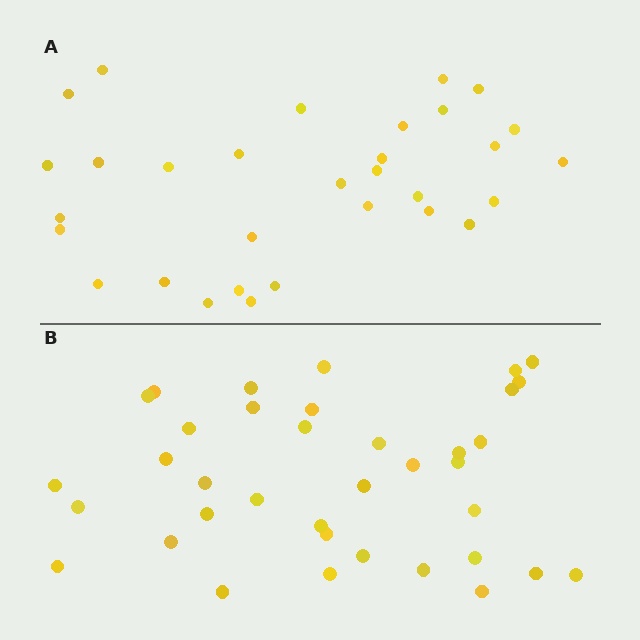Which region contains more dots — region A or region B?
Region B (the bottom region) has more dots.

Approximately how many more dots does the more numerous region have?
Region B has about 6 more dots than region A.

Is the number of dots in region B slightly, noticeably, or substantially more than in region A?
Region B has only slightly more — the two regions are fairly close. The ratio is roughly 1.2 to 1.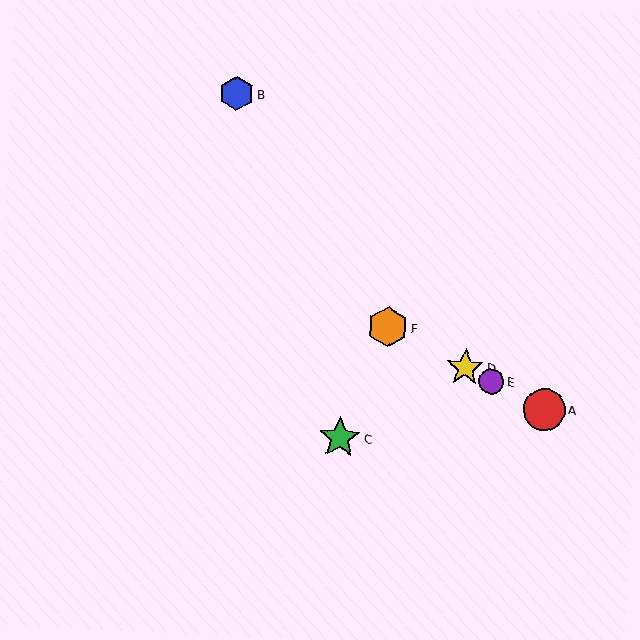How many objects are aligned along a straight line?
4 objects (A, D, E, F) are aligned along a straight line.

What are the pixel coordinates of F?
Object F is at (388, 327).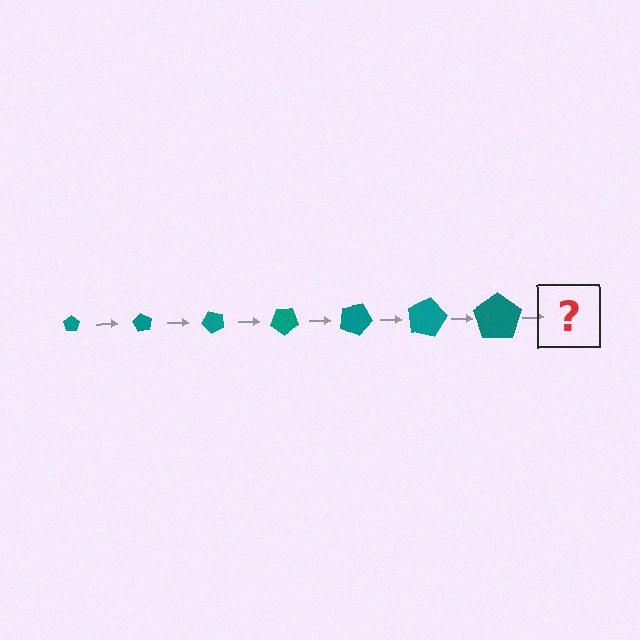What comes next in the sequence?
The next element should be a pentagon, larger than the previous one and rotated 420 degrees from the start.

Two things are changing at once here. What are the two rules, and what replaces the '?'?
The two rules are that the pentagon grows larger each step and it rotates 60 degrees each step. The '?' should be a pentagon, larger than the previous one and rotated 420 degrees from the start.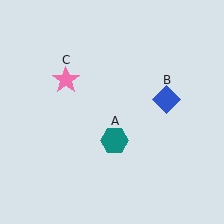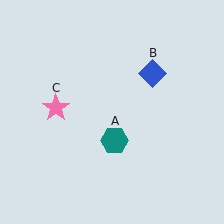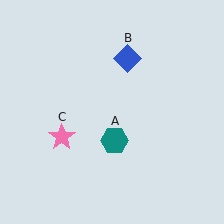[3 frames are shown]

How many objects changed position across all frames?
2 objects changed position: blue diamond (object B), pink star (object C).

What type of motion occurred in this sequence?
The blue diamond (object B), pink star (object C) rotated counterclockwise around the center of the scene.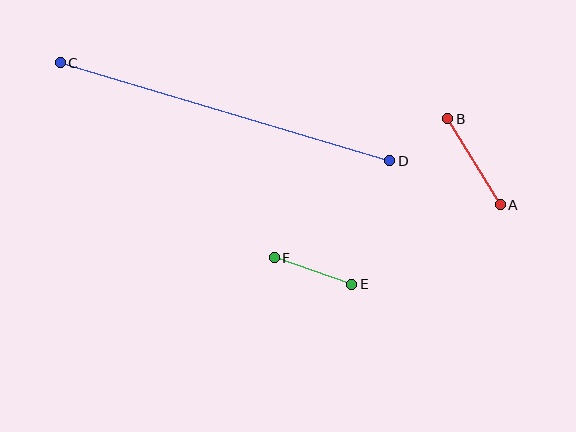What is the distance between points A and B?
The distance is approximately 101 pixels.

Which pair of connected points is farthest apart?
Points C and D are farthest apart.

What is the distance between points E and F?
The distance is approximately 82 pixels.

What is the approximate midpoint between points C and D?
The midpoint is at approximately (225, 112) pixels.